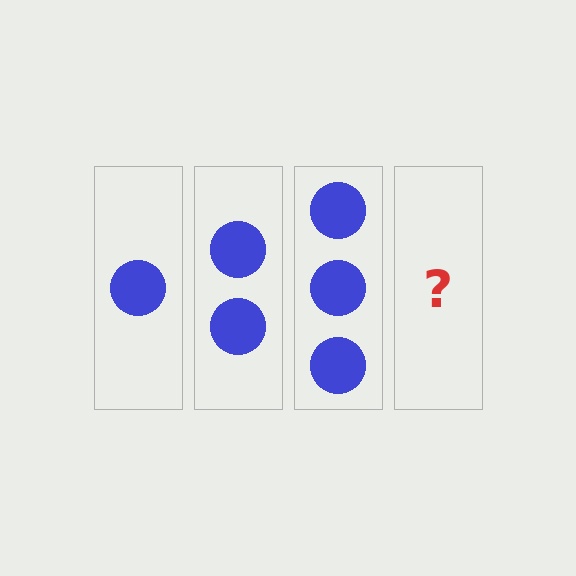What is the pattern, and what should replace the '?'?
The pattern is that each step adds one more circle. The '?' should be 4 circles.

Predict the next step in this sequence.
The next step is 4 circles.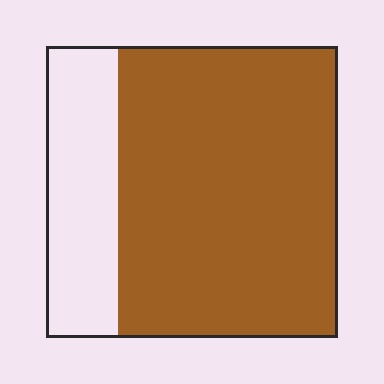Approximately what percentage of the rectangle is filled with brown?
Approximately 75%.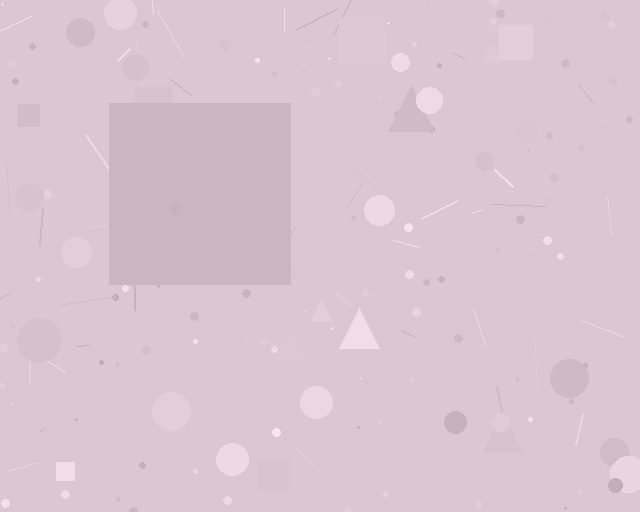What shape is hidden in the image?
A square is hidden in the image.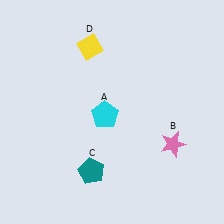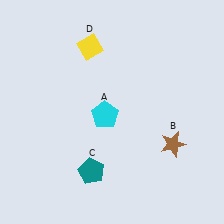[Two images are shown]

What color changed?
The star (B) changed from pink in Image 1 to brown in Image 2.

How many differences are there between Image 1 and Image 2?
There is 1 difference between the two images.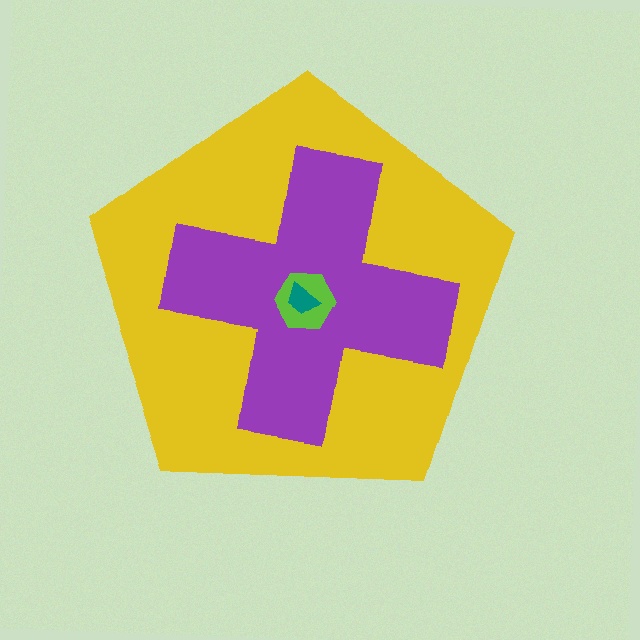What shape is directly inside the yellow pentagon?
The purple cross.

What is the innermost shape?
The teal trapezoid.